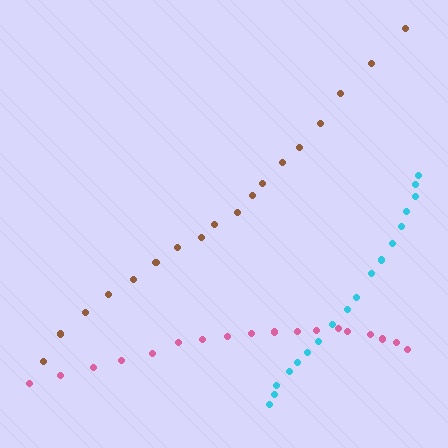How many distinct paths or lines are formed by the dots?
There are 3 distinct paths.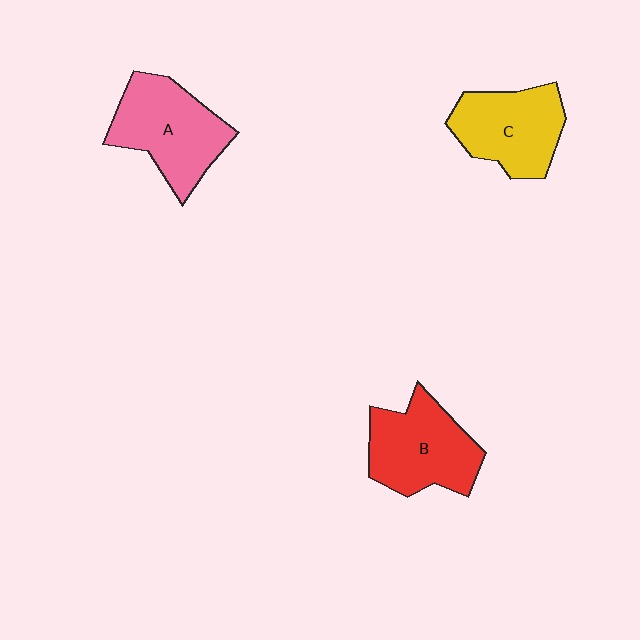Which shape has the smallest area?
Shape C (yellow).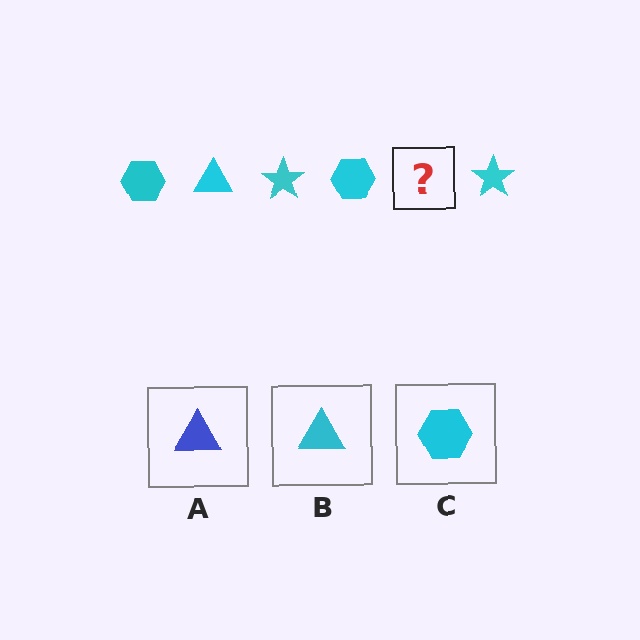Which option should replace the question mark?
Option B.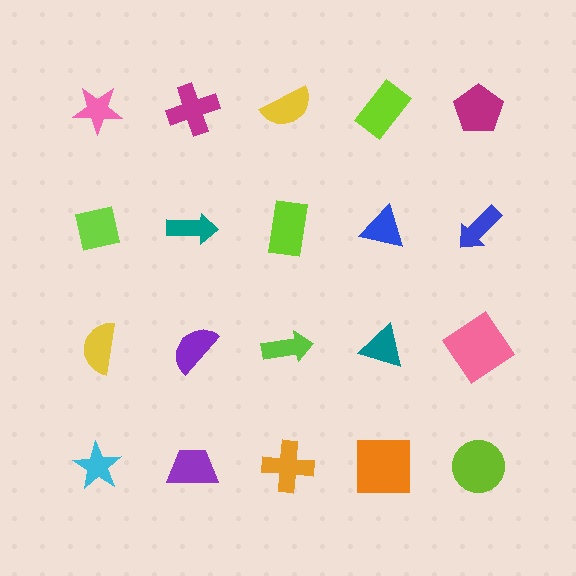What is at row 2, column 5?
A blue arrow.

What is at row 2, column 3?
A lime rectangle.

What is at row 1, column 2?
A magenta cross.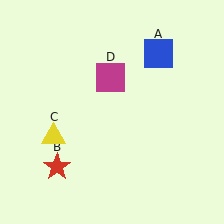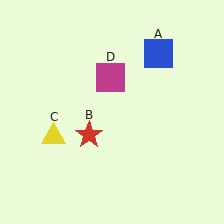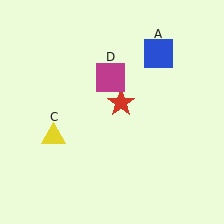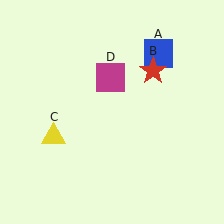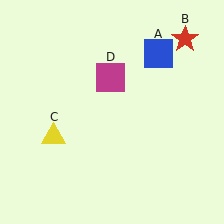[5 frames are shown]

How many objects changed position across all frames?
1 object changed position: red star (object B).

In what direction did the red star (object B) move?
The red star (object B) moved up and to the right.